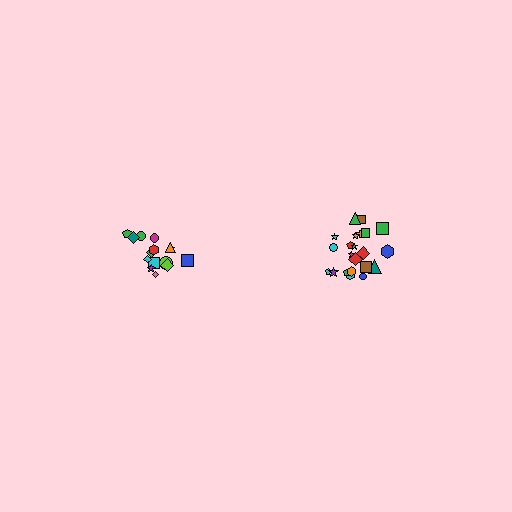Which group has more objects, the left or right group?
The right group.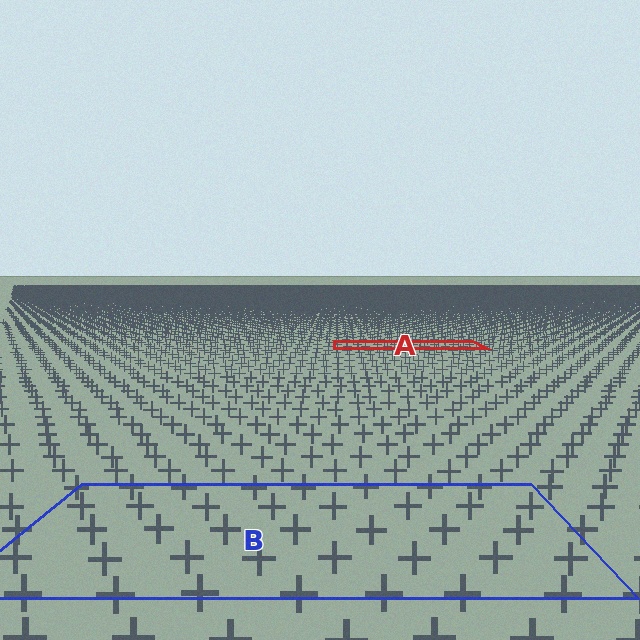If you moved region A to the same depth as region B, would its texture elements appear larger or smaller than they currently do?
They would appear larger. At a closer depth, the same texture elements are projected at a bigger on-screen size.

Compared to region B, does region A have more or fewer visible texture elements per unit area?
Region A has more texture elements per unit area — they are packed more densely because it is farther away.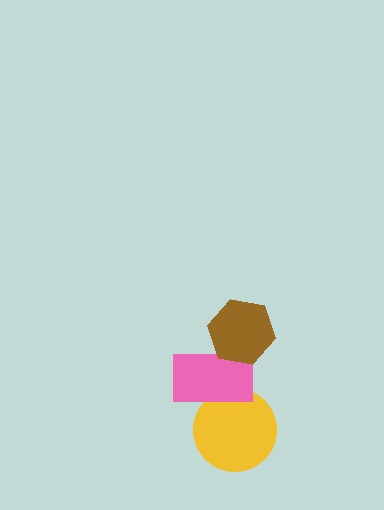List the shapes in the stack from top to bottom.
From top to bottom: the brown hexagon, the pink rectangle, the yellow circle.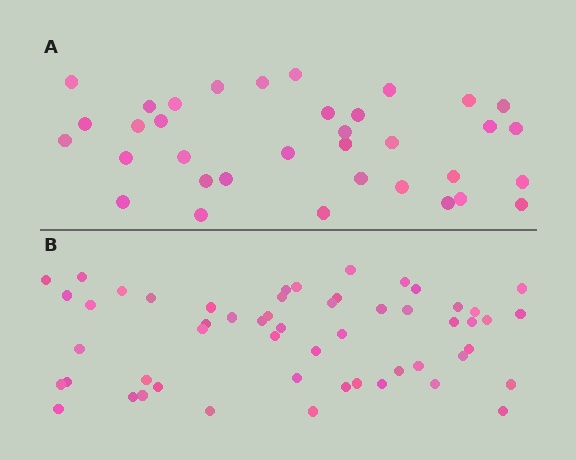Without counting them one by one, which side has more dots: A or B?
Region B (the bottom region) has more dots.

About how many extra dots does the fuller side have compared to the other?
Region B has approximately 20 more dots than region A.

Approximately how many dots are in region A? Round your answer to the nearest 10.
About 40 dots. (The exact count is 35, which rounds to 40.)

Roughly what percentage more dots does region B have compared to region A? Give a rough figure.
About 55% more.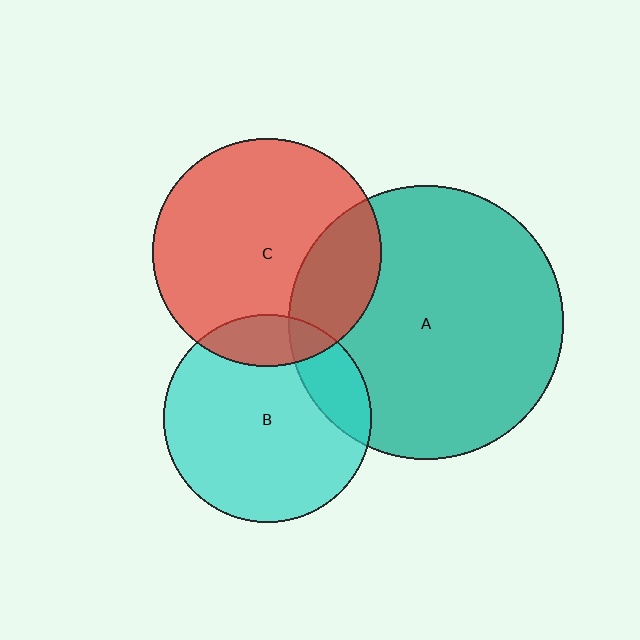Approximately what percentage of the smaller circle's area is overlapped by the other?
Approximately 15%.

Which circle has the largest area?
Circle A (teal).